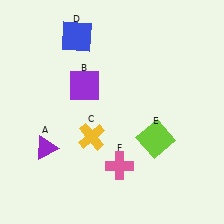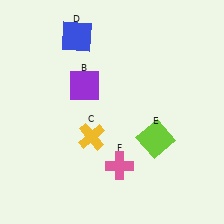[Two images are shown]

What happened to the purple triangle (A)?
The purple triangle (A) was removed in Image 2. It was in the bottom-left area of Image 1.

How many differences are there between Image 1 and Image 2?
There is 1 difference between the two images.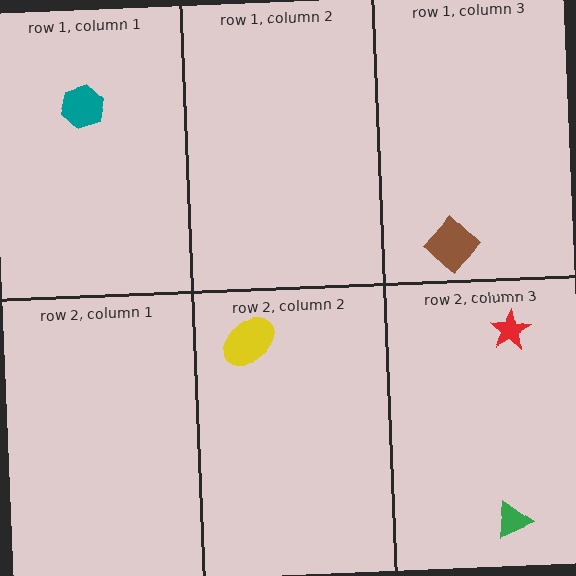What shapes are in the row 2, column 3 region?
The green triangle, the red star.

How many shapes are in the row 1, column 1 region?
1.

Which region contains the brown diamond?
The row 1, column 3 region.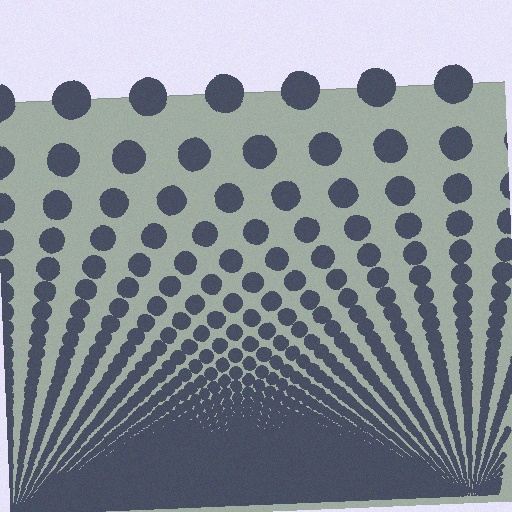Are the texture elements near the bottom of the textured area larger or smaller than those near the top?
Smaller. The gradient is inverted — elements near the bottom are smaller and denser.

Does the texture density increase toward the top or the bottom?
Density increases toward the bottom.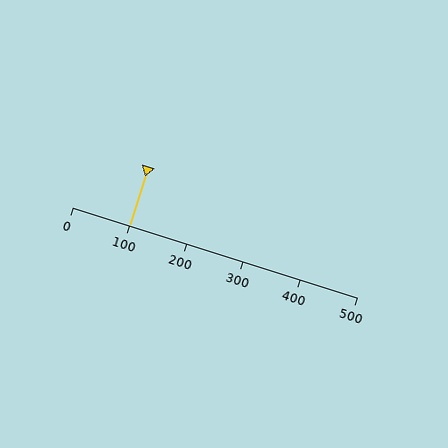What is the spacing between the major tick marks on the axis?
The major ticks are spaced 100 apart.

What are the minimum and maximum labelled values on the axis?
The axis runs from 0 to 500.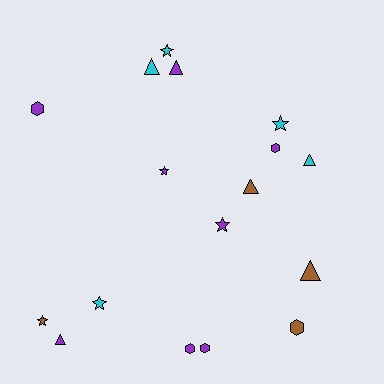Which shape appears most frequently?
Star, with 6 objects.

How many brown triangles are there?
There are 2 brown triangles.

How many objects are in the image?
There are 17 objects.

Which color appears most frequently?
Purple, with 8 objects.